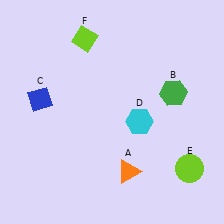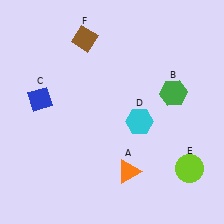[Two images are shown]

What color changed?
The diamond (F) changed from lime in Image 1 to brown in Image 2.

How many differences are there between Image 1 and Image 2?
There is 1 difference between the two images.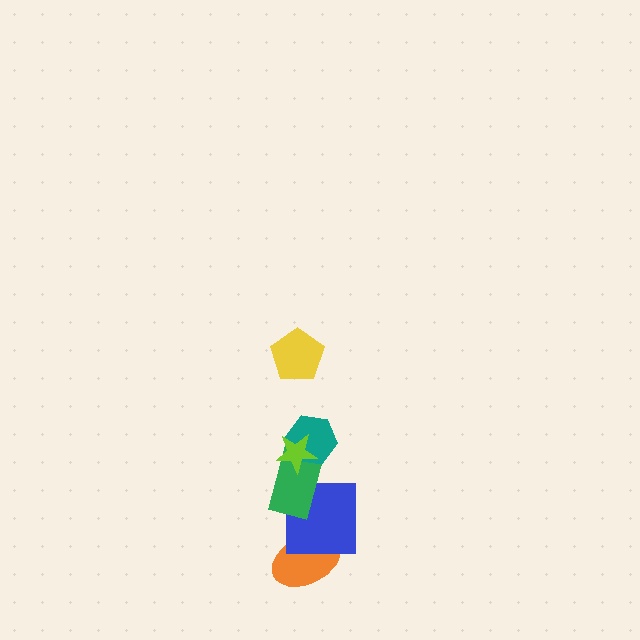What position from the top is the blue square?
The blue square is 5th from the top.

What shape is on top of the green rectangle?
The teal hexagon is on top of the green rectangle.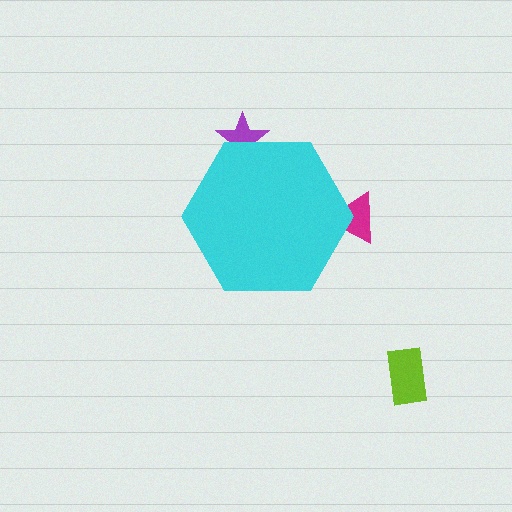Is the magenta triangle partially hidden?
Yes, the magenta triangle is partially hidden behind the cyan hexagon.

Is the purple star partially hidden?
Yes, the purple star is partially hidden behind the cyan hexagon.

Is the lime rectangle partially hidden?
No, the lime rectangle is fully visible.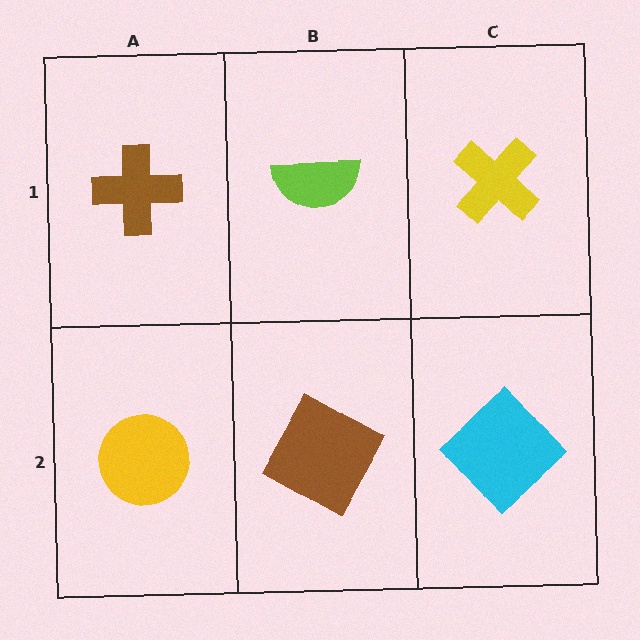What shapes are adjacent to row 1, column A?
A yellow circle (row 2, column A), a lime semicircle (row 1, column B).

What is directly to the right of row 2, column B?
A cyan diamond.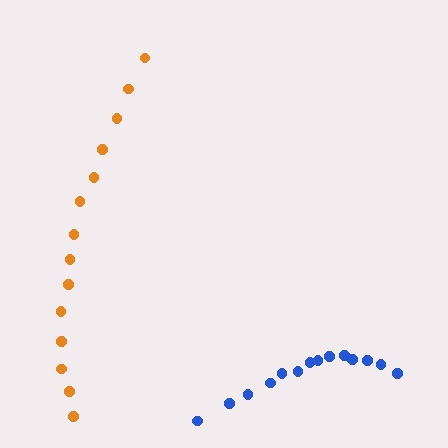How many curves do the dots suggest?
There are 2 distinct paths.